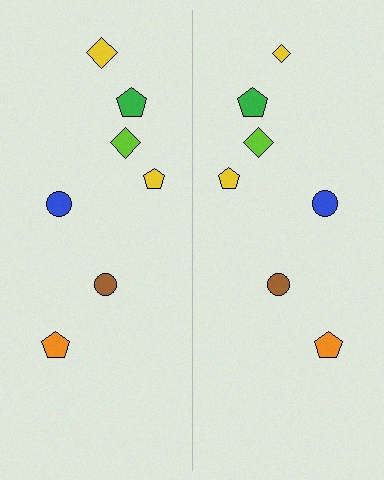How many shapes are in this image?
There are 14 shapes in this image.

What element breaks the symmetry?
The yellow diamond on the right side has a different size than its mirror counterpart.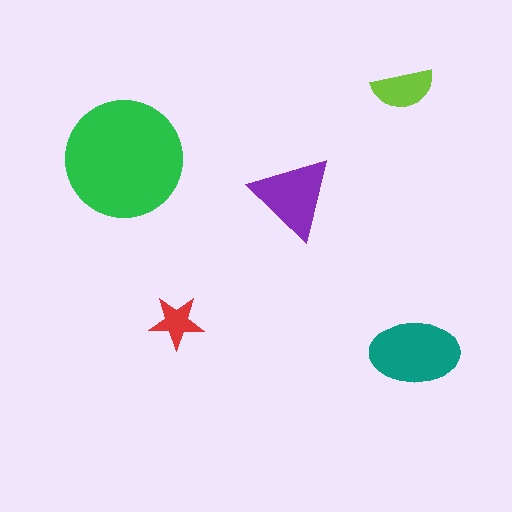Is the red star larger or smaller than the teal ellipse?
Smaller.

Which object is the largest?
The green circle.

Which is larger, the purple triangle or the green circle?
The green circle.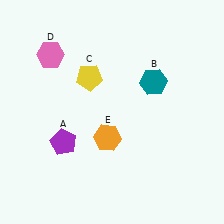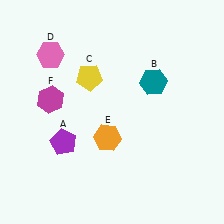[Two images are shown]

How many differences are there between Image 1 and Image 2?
There is 1 difference between the two images.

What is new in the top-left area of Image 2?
A magenta hexagon (F) was added in the top-left area of Image 2.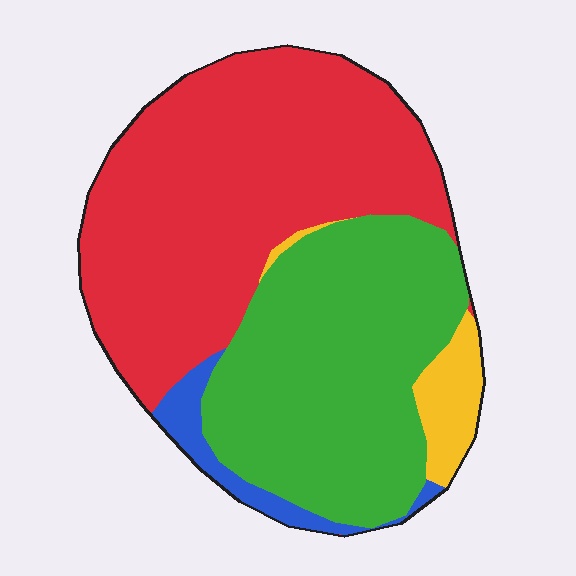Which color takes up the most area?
Red, at roughly 50%.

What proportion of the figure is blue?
Blue takes up less than a quarter of the figure.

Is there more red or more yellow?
Red.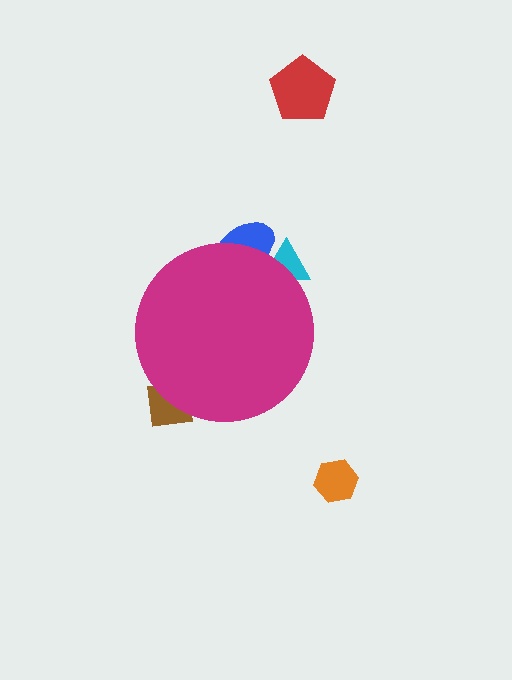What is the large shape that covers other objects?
A magenta circle.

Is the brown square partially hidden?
Yes, the brown square is partially hidden behind the magenta circle.